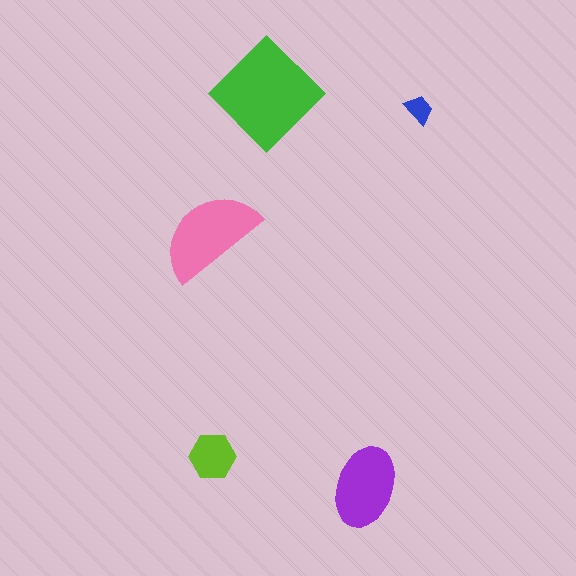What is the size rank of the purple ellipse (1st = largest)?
3rd.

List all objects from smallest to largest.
The blue trapezoid, the lime hexagon, the purple ellipse, the pink semicircle, the green diamond.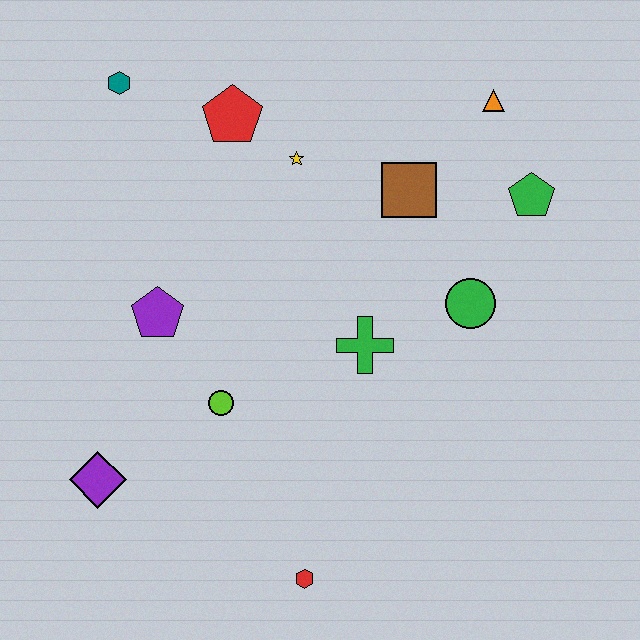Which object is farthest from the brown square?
The purple diamond is farthest from the brown square.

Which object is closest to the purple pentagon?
The lime circle is closest to the purple pentagon.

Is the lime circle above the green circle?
No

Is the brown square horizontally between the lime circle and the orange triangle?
Yes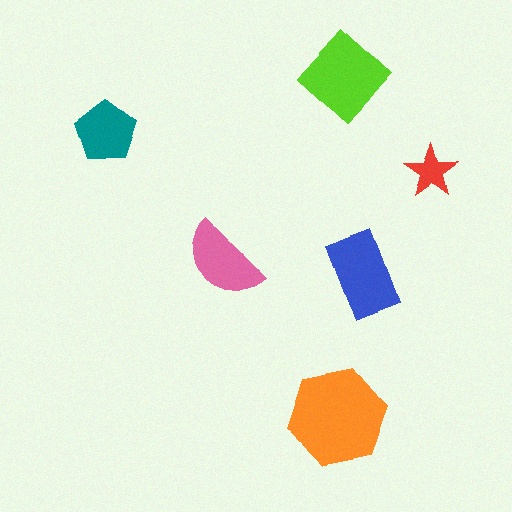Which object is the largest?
The orange hexagon.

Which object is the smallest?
The red star.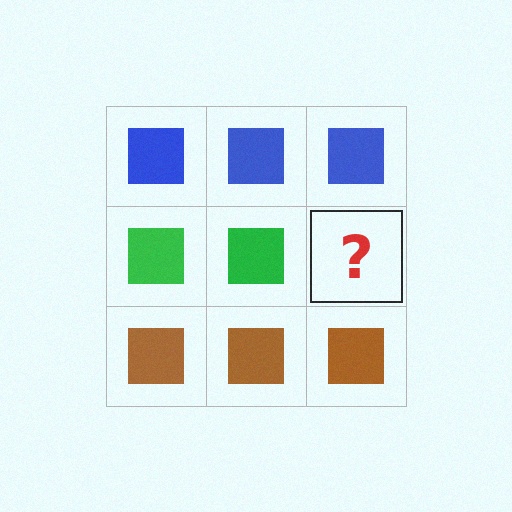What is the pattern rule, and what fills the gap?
The rule is that each row has a consistent color. The gap should be filled with a green square.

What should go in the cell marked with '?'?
The missing cell should contain a green square.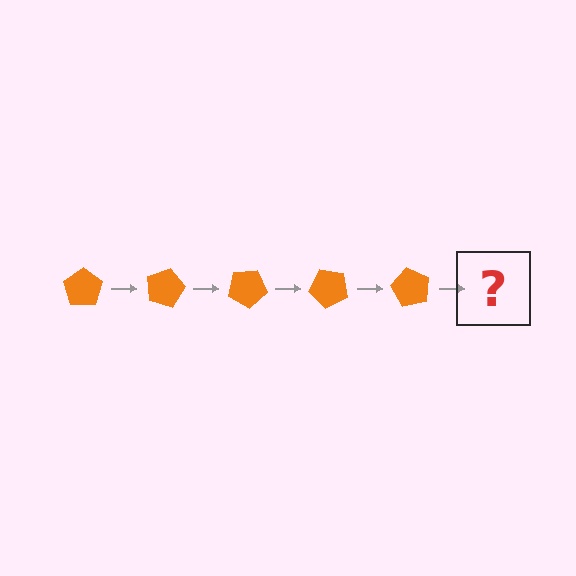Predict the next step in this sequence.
The next step is an orange pentagon rotated 75 degrees.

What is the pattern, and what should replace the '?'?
The pattern is that the pentagon rotates 15 degrees each step. The '?' should be an orange pentagon rotated 75 degrees.